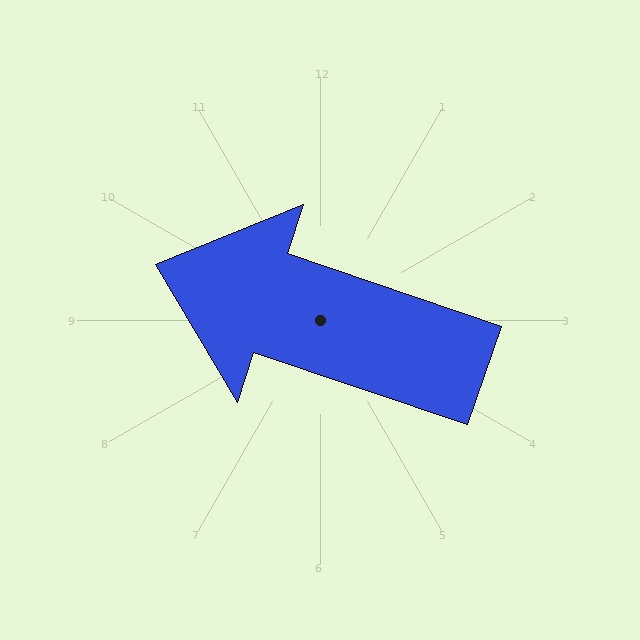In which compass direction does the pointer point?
West.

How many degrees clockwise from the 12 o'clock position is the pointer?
Approximately 289 degrees.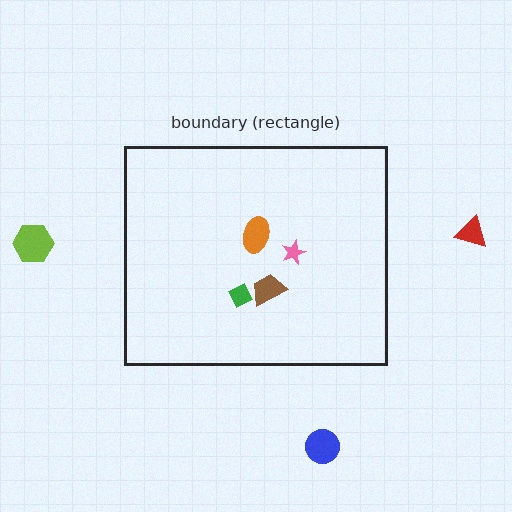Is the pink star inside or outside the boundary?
Inside.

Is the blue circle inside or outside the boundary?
Outside.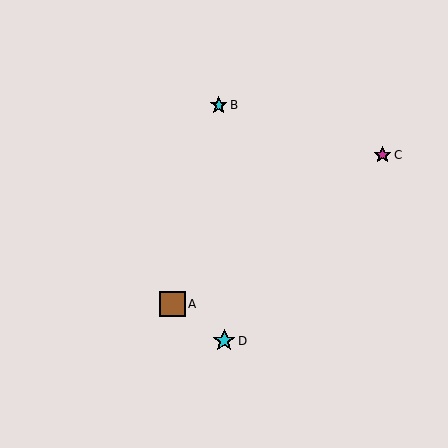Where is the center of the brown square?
The center of the brown square is at (172, 304).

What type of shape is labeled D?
Shape D is a cyan star.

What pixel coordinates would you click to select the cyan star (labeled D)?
Click at (224, 341) to select the cyan star D.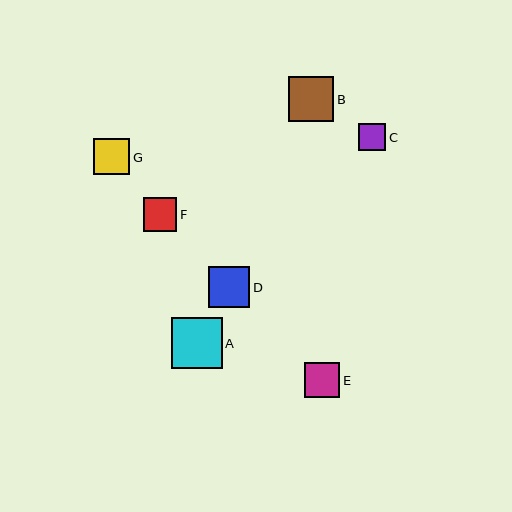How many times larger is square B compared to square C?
Square B is approximately 1.6 times the size of square C.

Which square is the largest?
Square A is the largest with a size of approximately 51 pixels.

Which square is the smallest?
Square C is the smallest with a size of approximately 28 pixels.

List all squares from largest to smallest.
From largest to smallest: A, B, D, G, E, F, C.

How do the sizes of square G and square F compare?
Square G and square F are approximately the same size.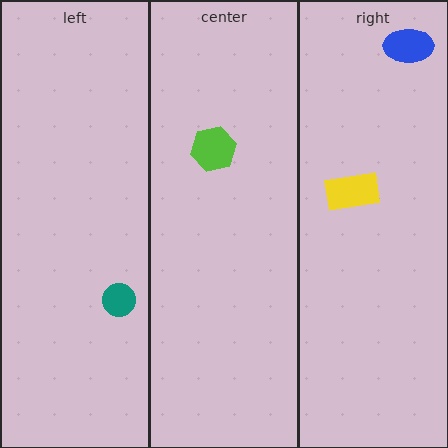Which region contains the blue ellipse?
The right region.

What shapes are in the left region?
The teal circle.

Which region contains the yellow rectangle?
The right region.